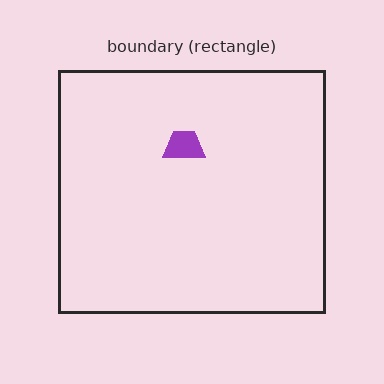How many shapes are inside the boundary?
1 inside, 0 outside.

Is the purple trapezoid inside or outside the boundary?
Inside.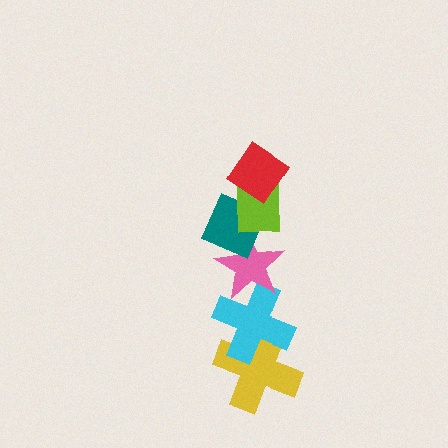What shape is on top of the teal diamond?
The lime rectangle is on top of the teal diamond.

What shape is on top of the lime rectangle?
The red diamond is on top of the lime rectangle.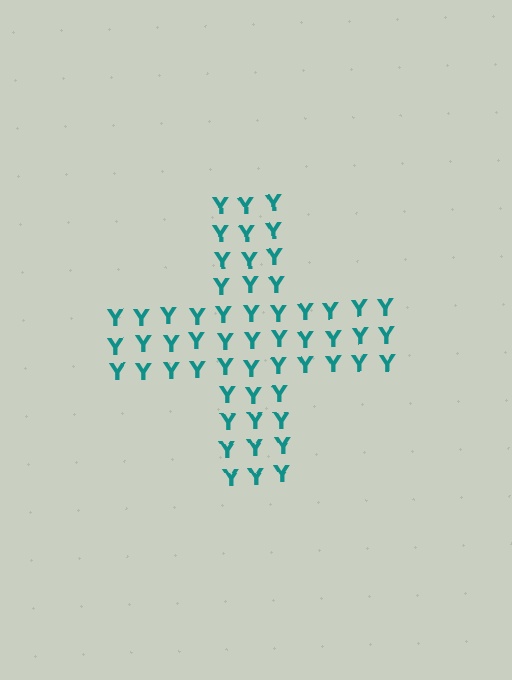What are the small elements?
The small elements are letter Y's.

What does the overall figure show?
The overall figure shows a cross.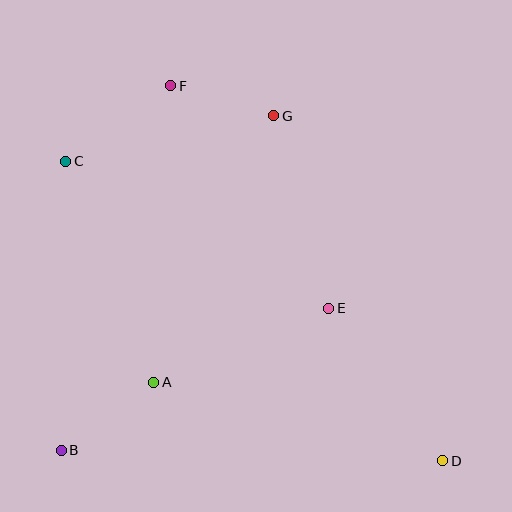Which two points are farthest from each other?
Points C and D are farthest from each other.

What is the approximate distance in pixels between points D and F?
The distance between D and F is approximately 464 pixels.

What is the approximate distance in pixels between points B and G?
The distance between B and G is approximately 397 pixels.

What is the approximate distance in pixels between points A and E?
The distance between A and E is approximately 190 pixels.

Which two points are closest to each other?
Points F and G are closest to each other.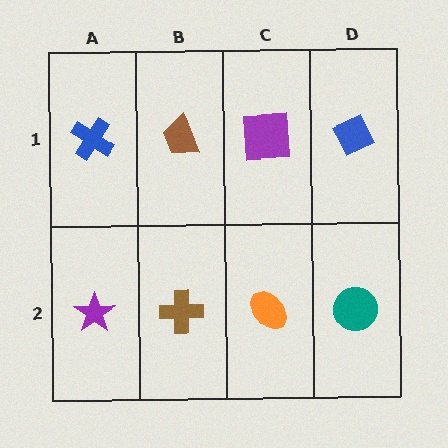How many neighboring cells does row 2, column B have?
3.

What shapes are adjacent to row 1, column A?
A purple star (row 2, column A), a brown trapezoid (row 1, column B).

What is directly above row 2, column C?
A purple square.